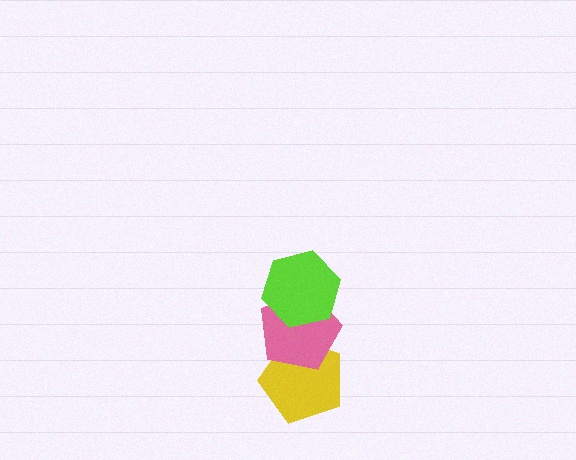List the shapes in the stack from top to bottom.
From top to bottom: the lime hexagon, the pink pentagon, the yellow pentagon.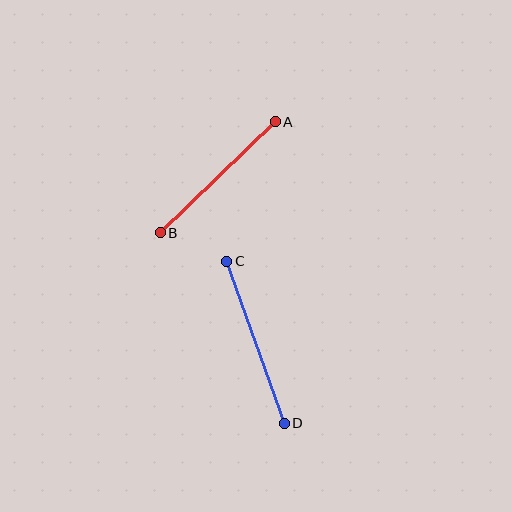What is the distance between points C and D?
The distance is approximately 172 pixels.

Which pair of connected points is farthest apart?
Points C and D are farthest apart.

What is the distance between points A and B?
The distance is approximately 160 pixels.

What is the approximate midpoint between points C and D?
The midpoint is at approximately (255, 342) pixels.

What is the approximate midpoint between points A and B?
The midpoint is at approximately (218, 177) pixels.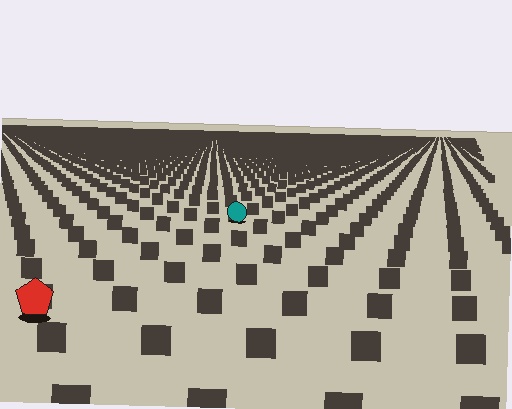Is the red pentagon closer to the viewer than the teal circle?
Yes. The red pentagon is closer — you can tell from the texture gradient: the ground texture is coarser near it.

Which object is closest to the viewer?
The red pentagon is closest. The texture marks near it are larger and more spread out.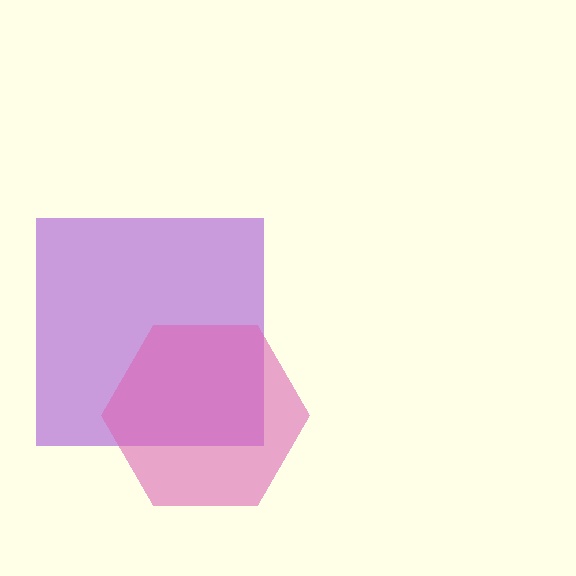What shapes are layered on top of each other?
The layered shapes are: a purple square, a pink hexagon.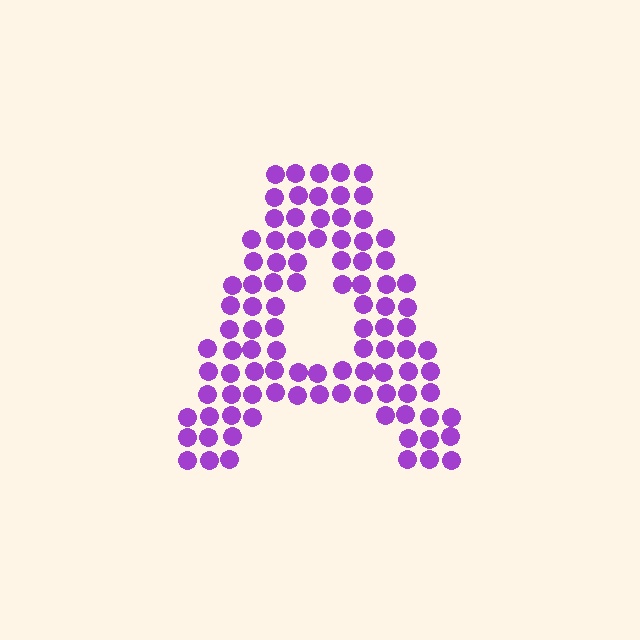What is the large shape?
The large shape is the letter A.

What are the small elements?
The small elements are circles.